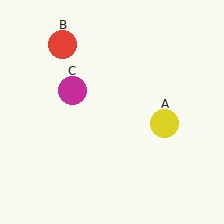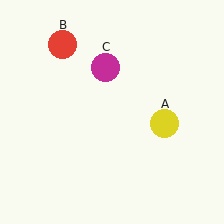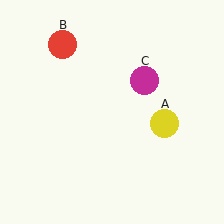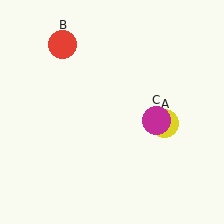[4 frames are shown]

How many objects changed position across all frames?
1 object changed position: magenta circle (object C).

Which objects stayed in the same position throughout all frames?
Yellow circle (object A) and red circle (object B) remained stationary.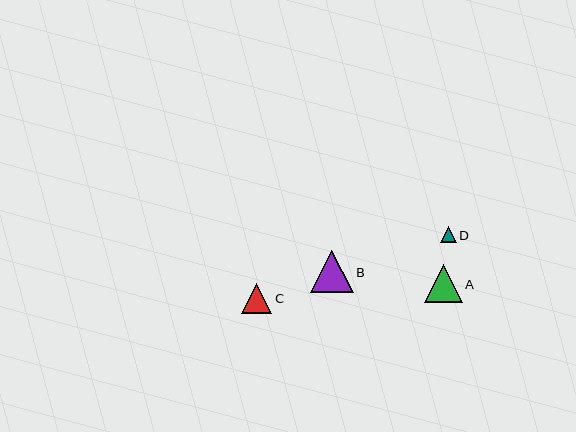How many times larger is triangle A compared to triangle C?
Triangle A is approximately 1.2 times the size of triangle C.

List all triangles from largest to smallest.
From largest to smallest: B, A, C, D.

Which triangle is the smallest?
Triangle D is the smallest with a size of approximately 16 pixels.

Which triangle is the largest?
Triangle B is the largest with a size of approximately 43 pixels.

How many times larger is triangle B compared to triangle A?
Triangle B is approximately 1.1 times the size of triangle A.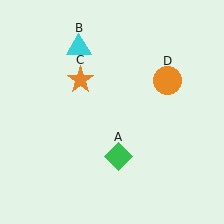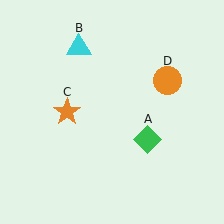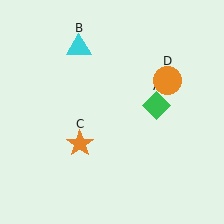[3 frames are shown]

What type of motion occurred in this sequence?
The green diamond (object A), orange star (object C) rotated counterclockwise around the center of the scene.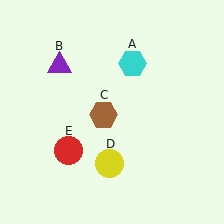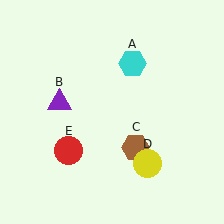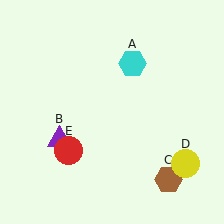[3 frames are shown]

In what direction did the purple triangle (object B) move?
The purple triangle (object B) moved down.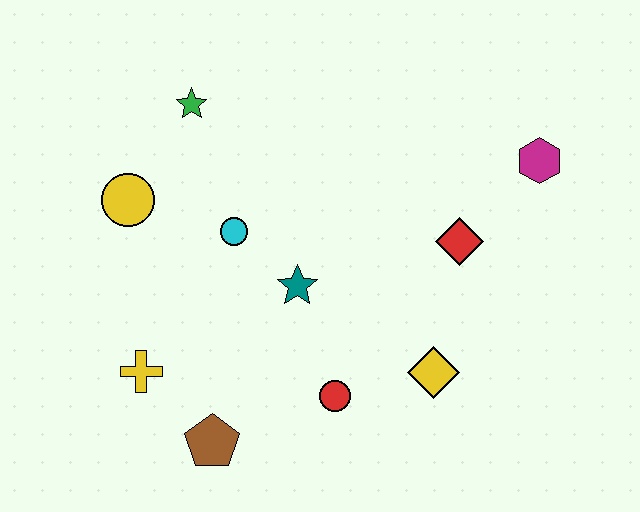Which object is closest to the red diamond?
The magenta hexagon is closest to the red diamond.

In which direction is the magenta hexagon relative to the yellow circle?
The magenta hexagon is to the right of the yellow circle.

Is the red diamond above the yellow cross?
Yes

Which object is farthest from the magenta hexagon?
The yellow cross is farthest from the magenta hexagon.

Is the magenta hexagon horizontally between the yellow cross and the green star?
No